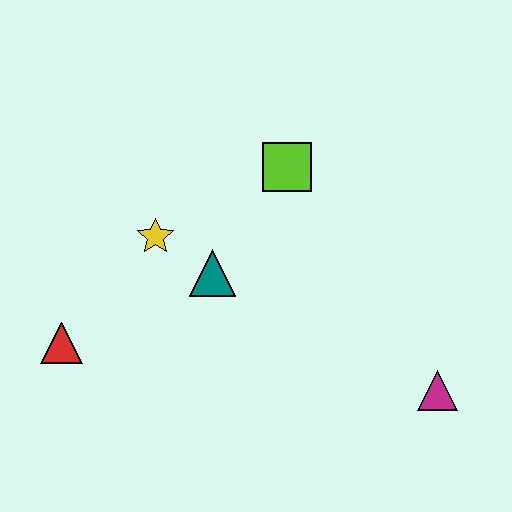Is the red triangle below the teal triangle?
Yes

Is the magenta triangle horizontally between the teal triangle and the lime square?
No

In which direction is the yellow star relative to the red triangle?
The yellow star is above the red triangle.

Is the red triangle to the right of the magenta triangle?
No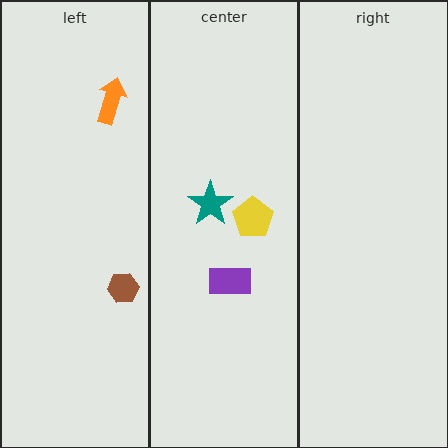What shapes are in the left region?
The brown hexagon, the orange arrow.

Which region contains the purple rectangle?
The center region.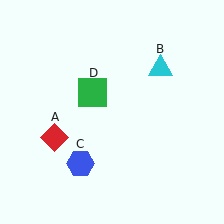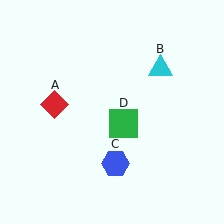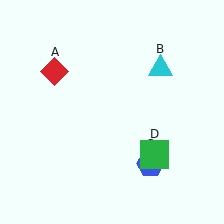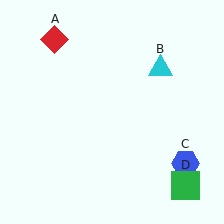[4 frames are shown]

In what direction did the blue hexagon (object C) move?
The blue hexagon (object C) moved right.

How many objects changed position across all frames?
3 objects changed position: red diamond (object A), blue hexagon (object C), green square (object D).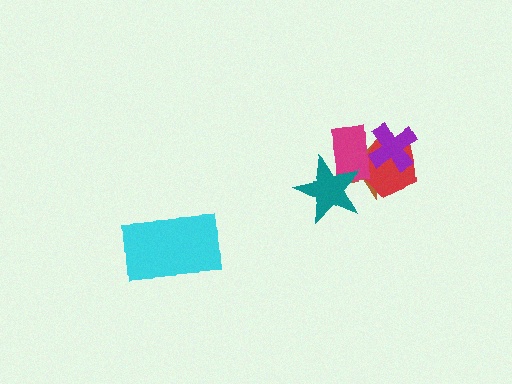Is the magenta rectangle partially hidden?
Yes, it is partially covered by another shape.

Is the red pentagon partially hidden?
Yes, it is partially covered by another shape.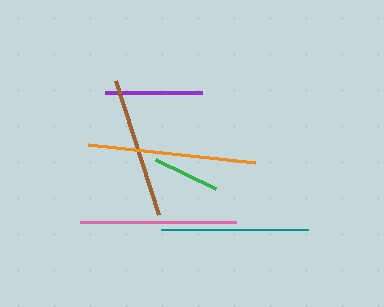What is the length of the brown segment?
The brown segment is approximately 141 pixels long.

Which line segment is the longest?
The orange line is the longest at approximately 168 pixels.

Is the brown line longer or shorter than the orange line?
The orange line is longer than the brown line.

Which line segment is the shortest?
The green line is the shortest at approximately 67 pixels.